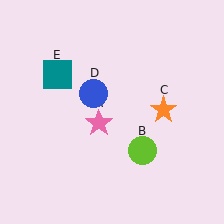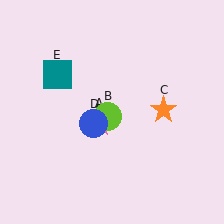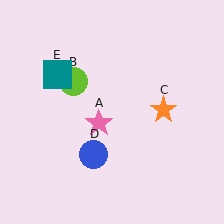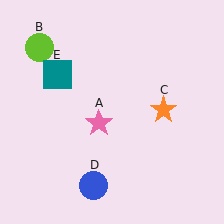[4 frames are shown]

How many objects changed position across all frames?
2 objects changed position: lime circle (object B), blue circle (object D).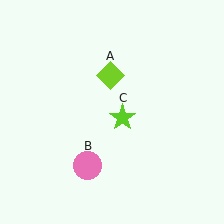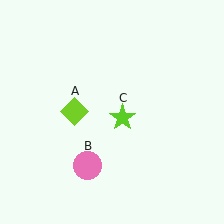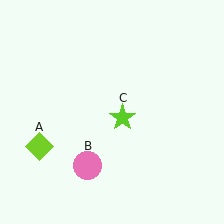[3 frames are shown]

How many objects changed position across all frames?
1 object changed position: lime diamond (object A).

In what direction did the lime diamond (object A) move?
The lime diamond (object A) moved down and to the left.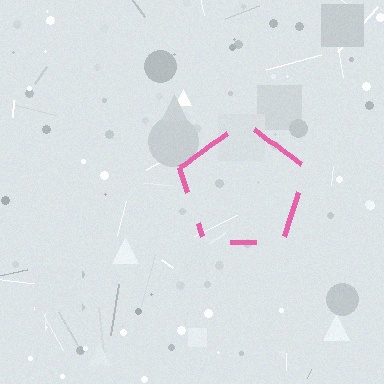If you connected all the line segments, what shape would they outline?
They would outline a pentagon.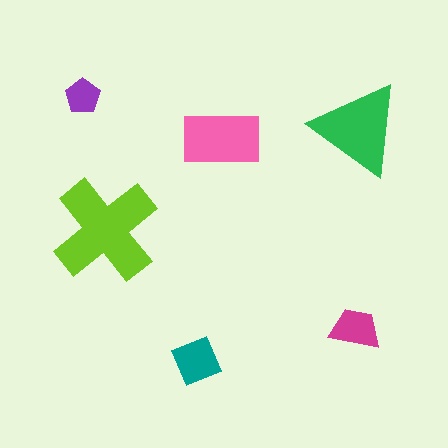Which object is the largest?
The lime cross.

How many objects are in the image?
There are 6 objects in the image.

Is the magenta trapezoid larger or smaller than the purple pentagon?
Larger.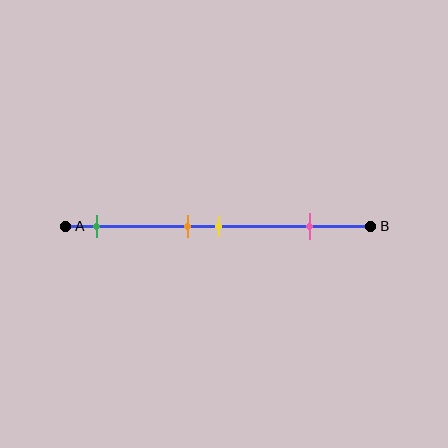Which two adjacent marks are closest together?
The orange and yellow marks are the closest adjacent pair.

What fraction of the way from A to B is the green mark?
The green mark is approximately 10% (0.1) of the way from A to B.